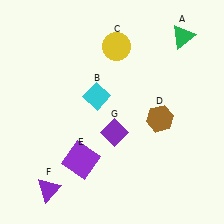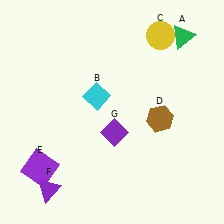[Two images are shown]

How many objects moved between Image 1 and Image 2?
2 objects moved between the two images.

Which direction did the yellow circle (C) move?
The yellow circle (C) moved right.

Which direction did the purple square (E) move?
The purple square (E) moved left.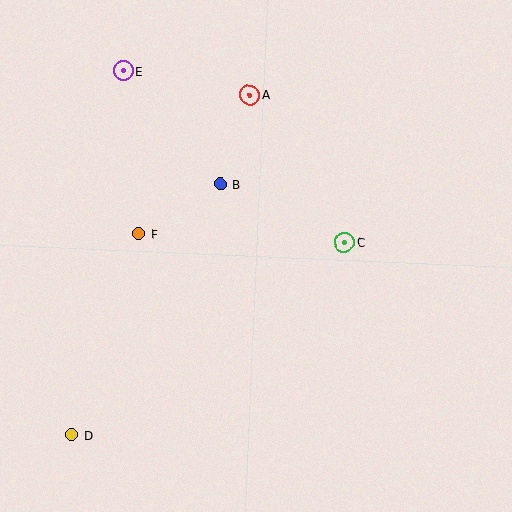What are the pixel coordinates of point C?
Point C is at (344, 242).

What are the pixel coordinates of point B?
Point B is at (221, 184).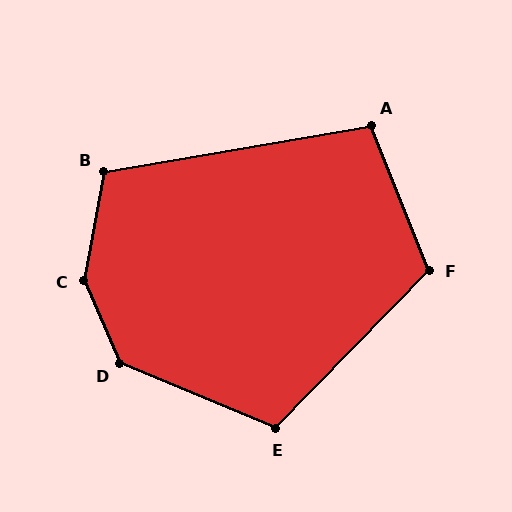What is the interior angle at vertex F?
Approximately 114 degrees (obtuse).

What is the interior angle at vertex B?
Approximately 110 degrees (obtuse).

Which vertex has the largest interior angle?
C, at approximately 146 degrees.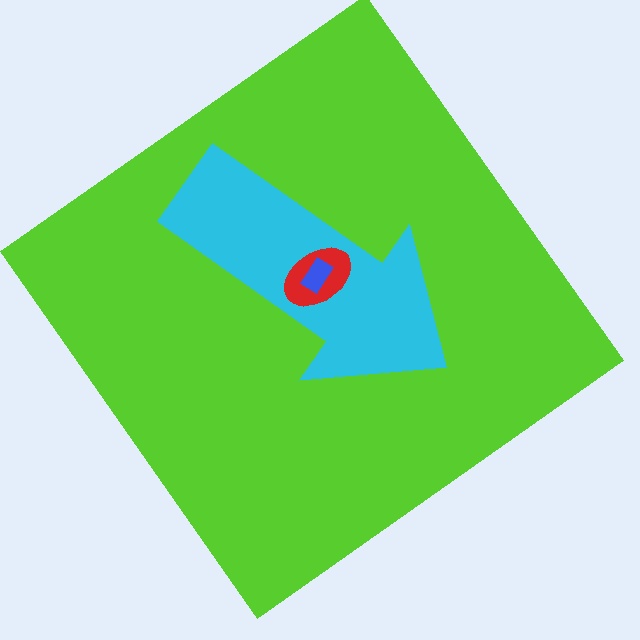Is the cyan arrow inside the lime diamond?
Yes.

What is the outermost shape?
The lime diamond.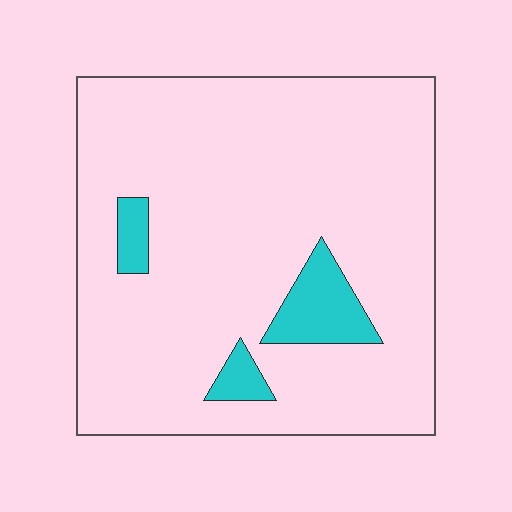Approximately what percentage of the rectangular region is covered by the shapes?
Approximately 10%.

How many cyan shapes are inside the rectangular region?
3.